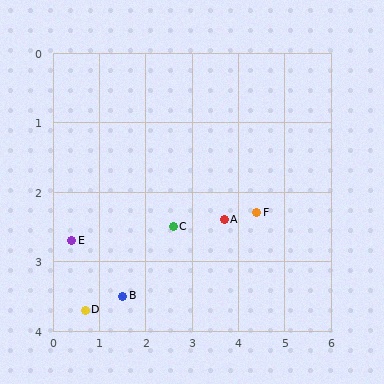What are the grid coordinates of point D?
Point D is at approximately (0.7, 3.7).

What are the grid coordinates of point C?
Point C is at approximately (2.6, 2.5).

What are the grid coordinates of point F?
Point F is at approximately (4.4, 2.3).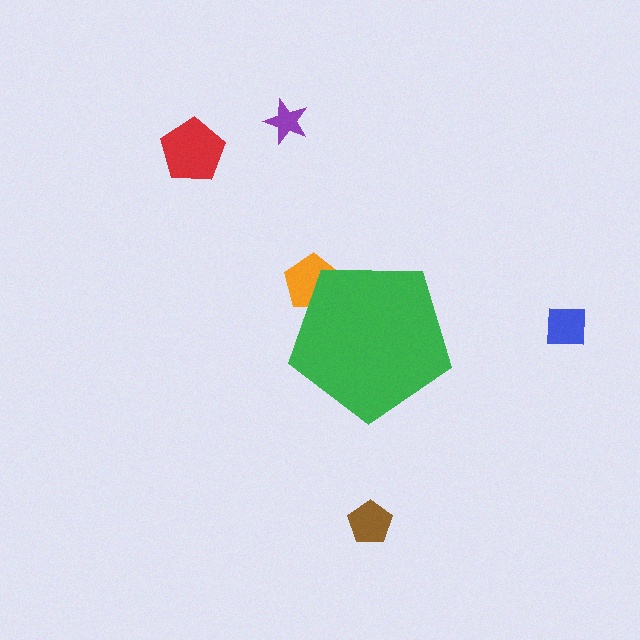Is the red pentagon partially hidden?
No, the red pentagon is fully visible.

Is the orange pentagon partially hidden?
Yes, the orange pentagon is partially hidden behind the green pentagon.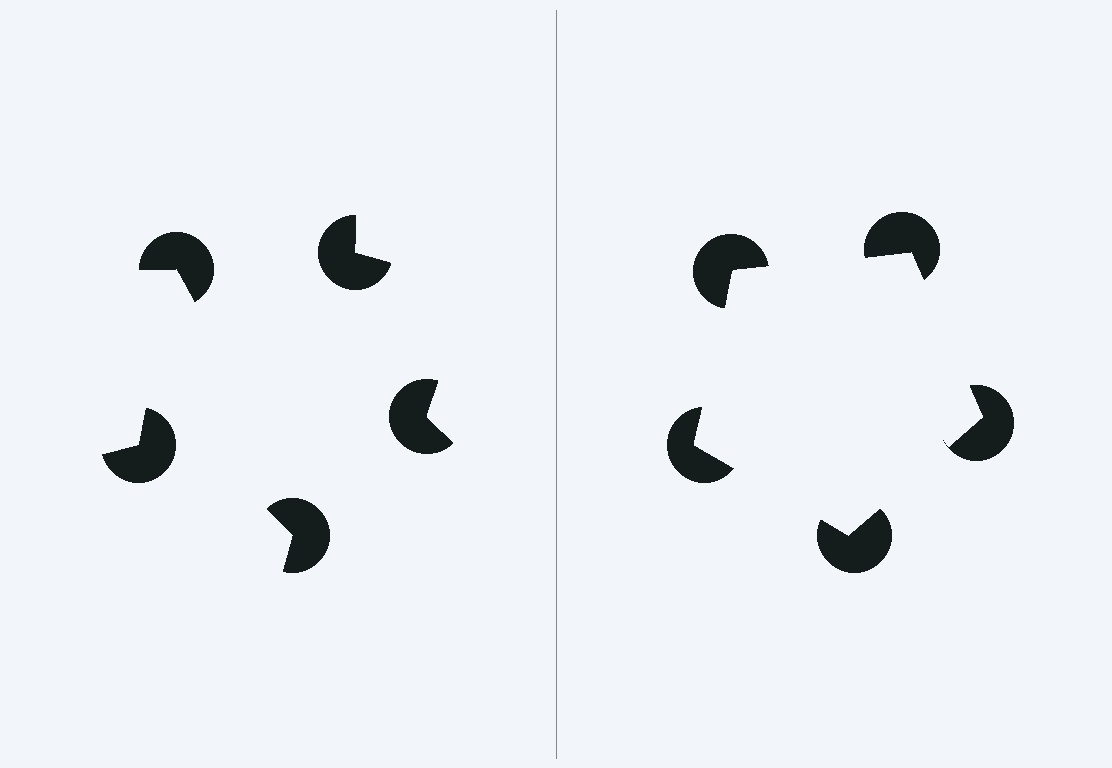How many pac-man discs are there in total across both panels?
10 — 5 on each side.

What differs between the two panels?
The pac-man discs are positioned identically on both sides; only the wedge orientations differ. On the right they align to a pentagon; on the left they are misaligned.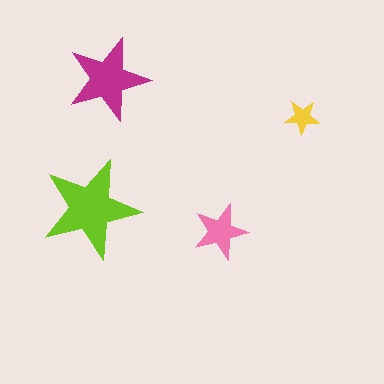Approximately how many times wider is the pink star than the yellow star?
About 1.5 times wider.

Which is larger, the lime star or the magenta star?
The lime one.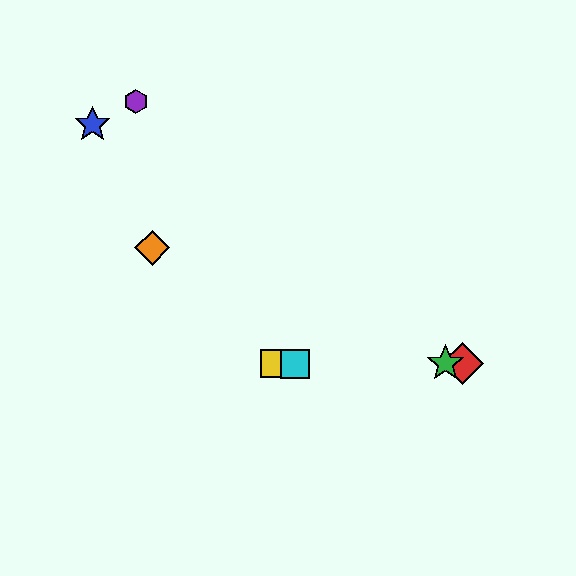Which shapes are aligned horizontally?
The red diamond, the green star, the yellow square, the cyan square are aligned horizontally.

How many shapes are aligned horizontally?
4 shapes (the red diamond, the green star, the yellow square, the cyan square) are aligned horizontally.